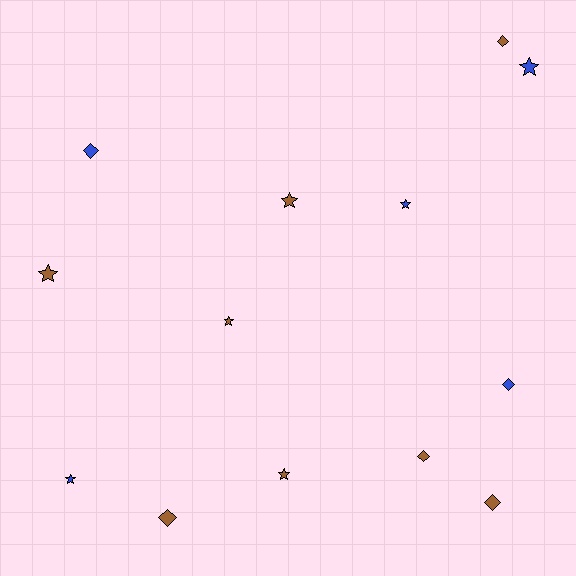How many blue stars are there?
There are 3 blue stars.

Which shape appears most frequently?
Star, with 7 objects.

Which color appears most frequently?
Brown, with 8 objects.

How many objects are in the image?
There are 13 objects.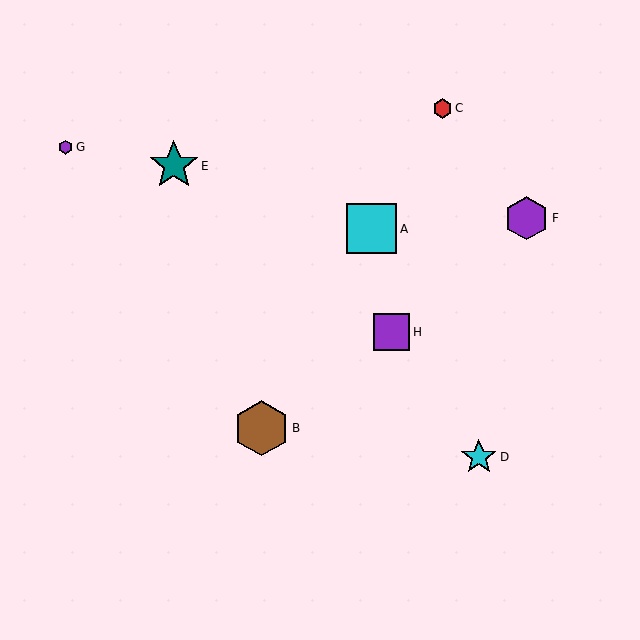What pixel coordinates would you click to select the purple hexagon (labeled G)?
Click at (65, 147) to select the purple hexagon G.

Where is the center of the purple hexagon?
The center of the purple hexagon is at (65, 147).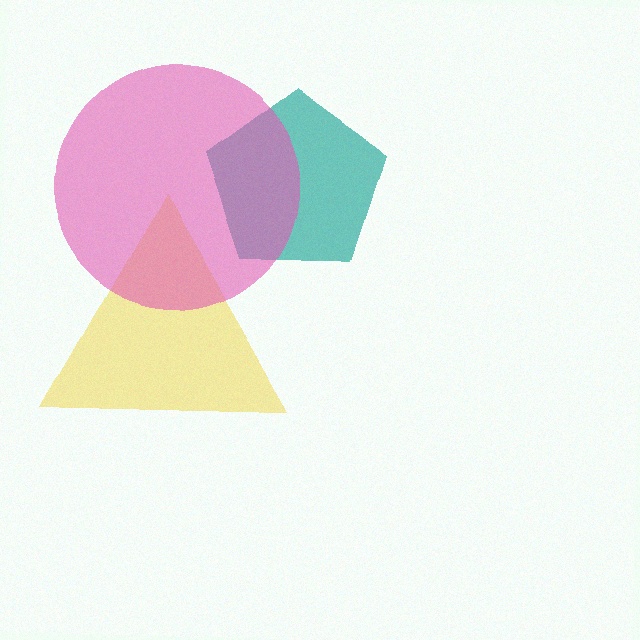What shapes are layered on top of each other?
The layered shapes are: a teal pentagon, a yellow triangle, a pink circle.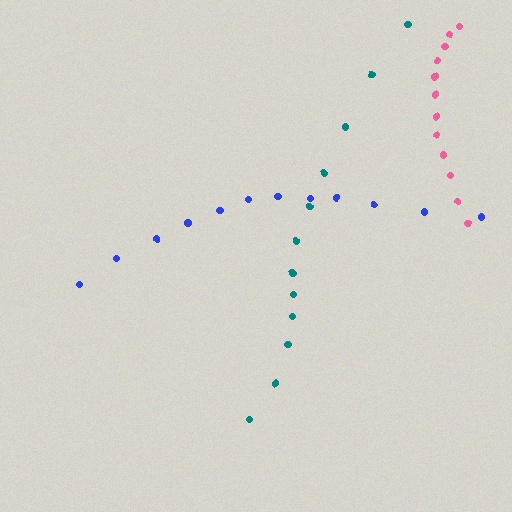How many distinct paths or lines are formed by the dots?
There are 3 distinct paths.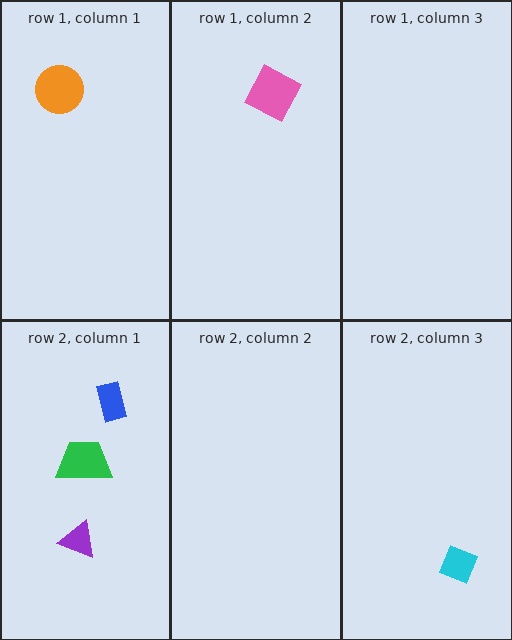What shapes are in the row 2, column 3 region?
The cyan diamond.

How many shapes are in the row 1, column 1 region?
1.